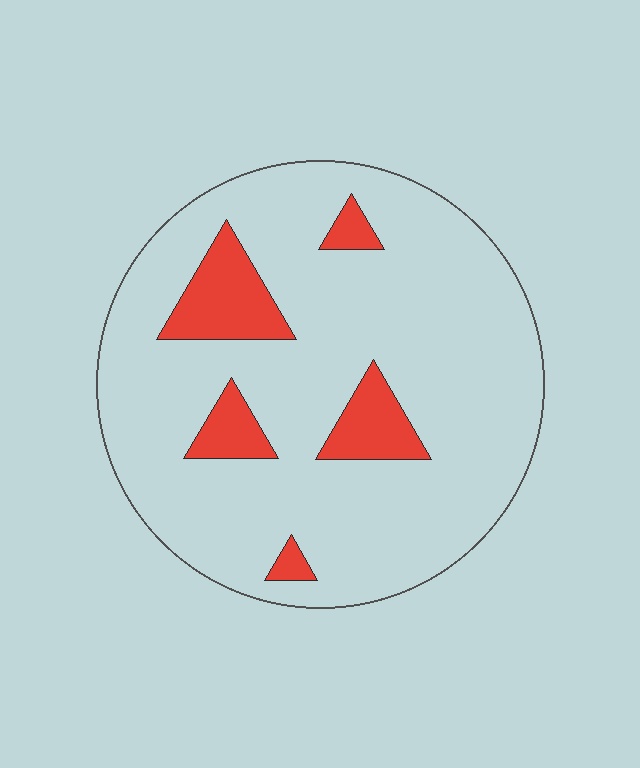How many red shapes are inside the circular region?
5.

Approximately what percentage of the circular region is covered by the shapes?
Approximately 15%.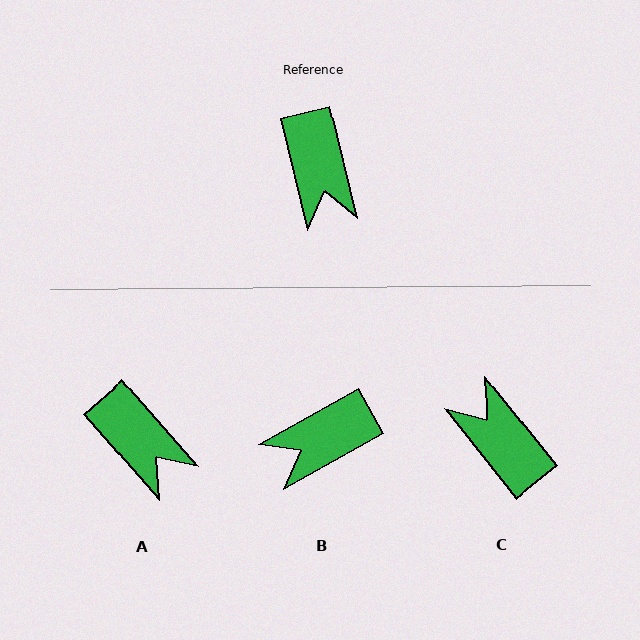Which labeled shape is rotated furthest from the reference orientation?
C, about 155 degrees away.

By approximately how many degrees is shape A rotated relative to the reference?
Approximately 27 degrees counter-clockwise.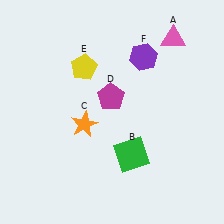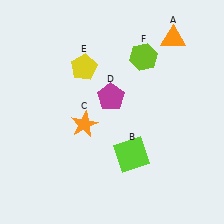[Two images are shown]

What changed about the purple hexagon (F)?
In Image 1, F is purple. In Image 2, it changed to lime.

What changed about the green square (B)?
In Image 1, B is green. In Image 2, it changed to lime.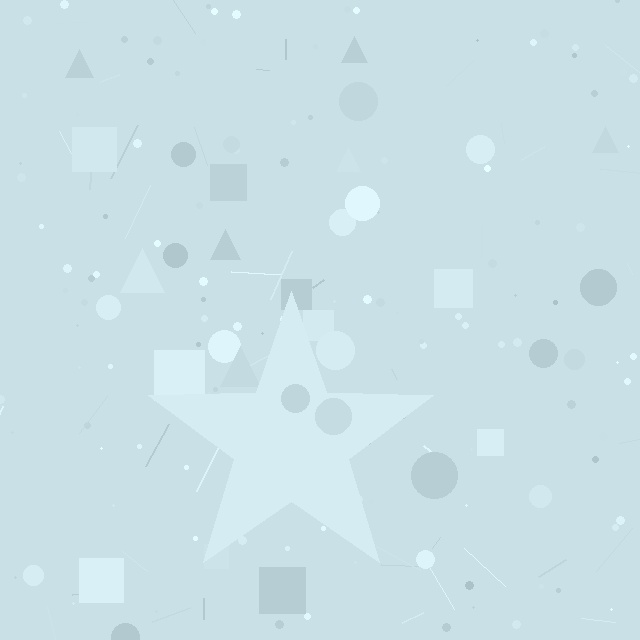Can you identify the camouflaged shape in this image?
The camouflaged shape is a star.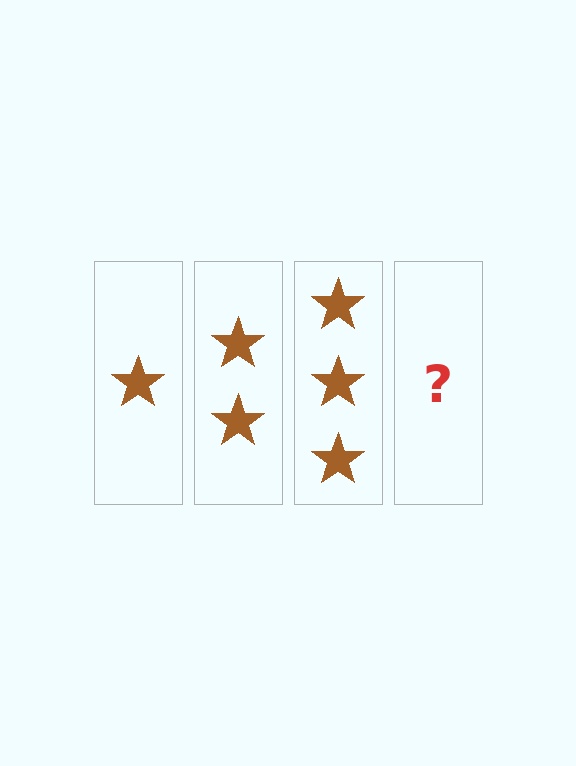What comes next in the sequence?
The next element should be 4 stars.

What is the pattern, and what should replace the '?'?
The pattern is that each step adds one more star. The '?' should be 4 stars.